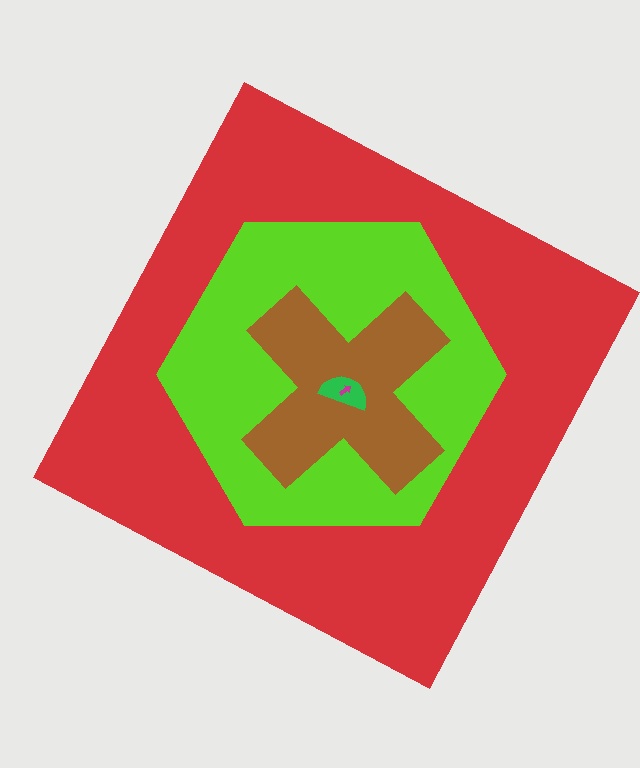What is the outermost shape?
The red square.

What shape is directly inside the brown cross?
The green semicircle.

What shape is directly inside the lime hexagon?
The brown cross.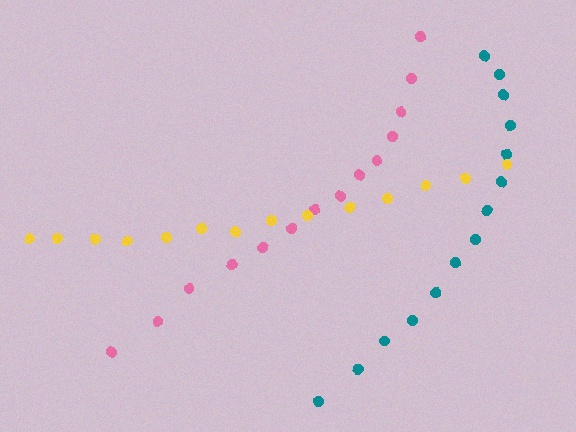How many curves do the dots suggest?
There are 3 distinct paths.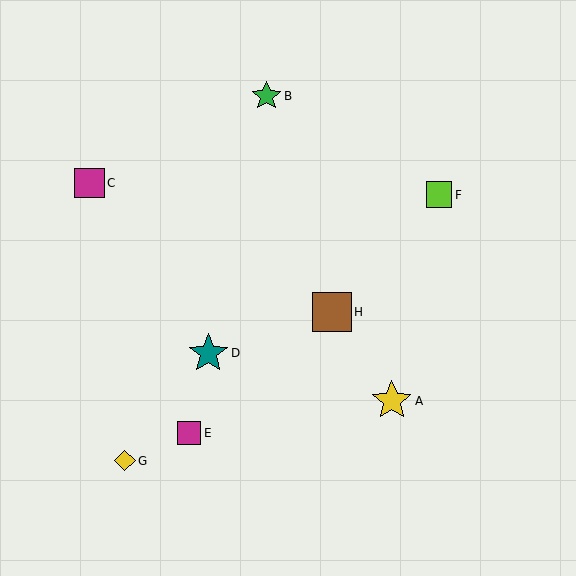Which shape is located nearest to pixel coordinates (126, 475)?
The yellow diamond (labeled G) at (125, 461) is nearest to that location.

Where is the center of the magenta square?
The center of the magenta square is at (89, 183).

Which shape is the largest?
The yellow star (labeled A) is the largest.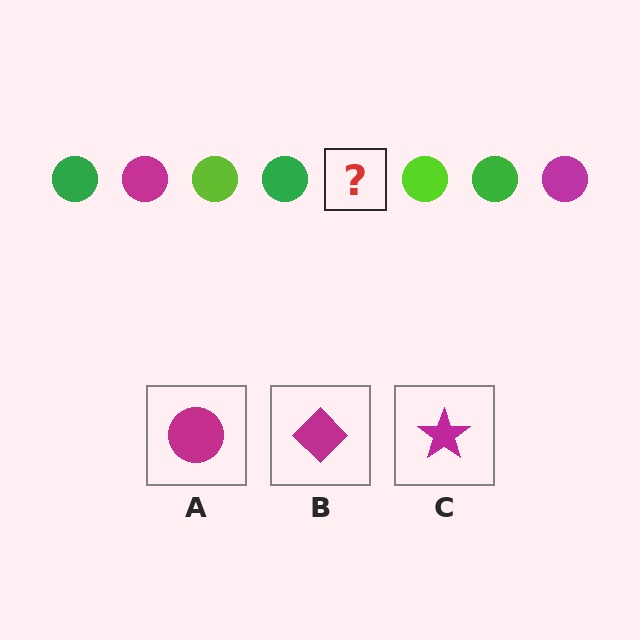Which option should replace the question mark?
Option A.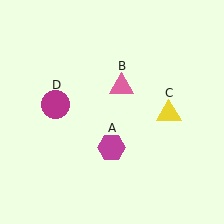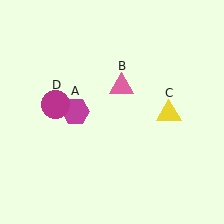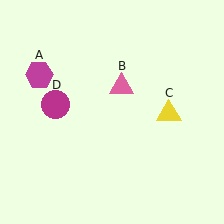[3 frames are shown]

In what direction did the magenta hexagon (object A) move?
The magenta hexagon (object A) moved up and to the left.